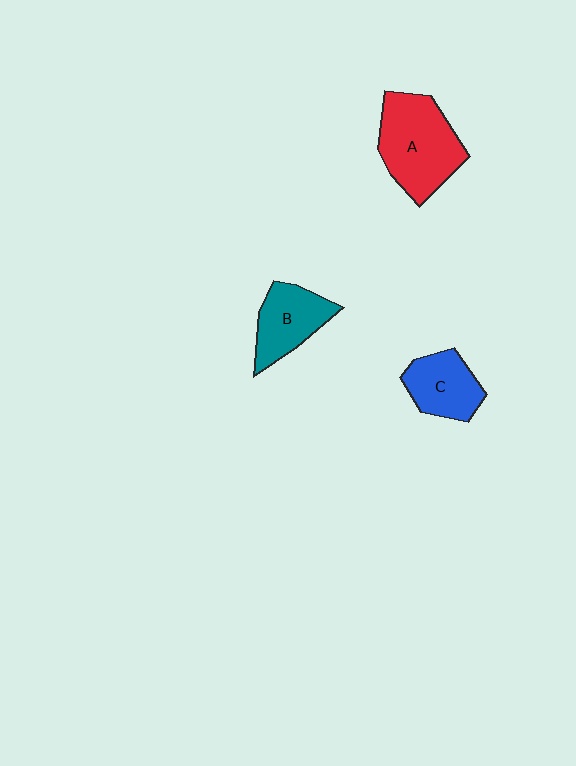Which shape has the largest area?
Shape A (red).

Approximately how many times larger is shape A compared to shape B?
Approximately 1.5 times.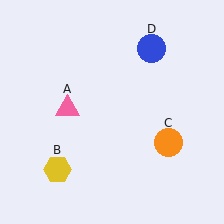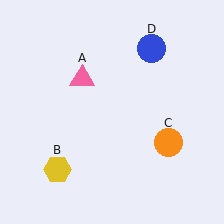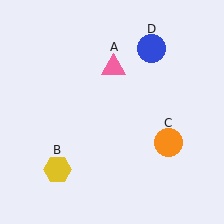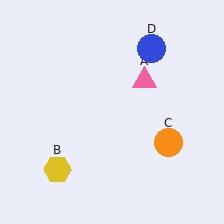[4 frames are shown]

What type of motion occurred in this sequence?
The pink triangle (object A) rotated clockwise around the center of the scene.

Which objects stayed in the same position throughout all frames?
Yellow hexagon (object B) and orange circle (object C) and blue circle (object D) remained stationary.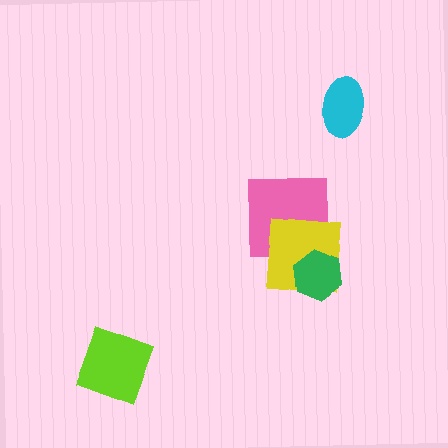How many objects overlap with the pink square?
1 object overlaps with the pink square.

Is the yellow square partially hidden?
Yes, it is partially covered by another shape.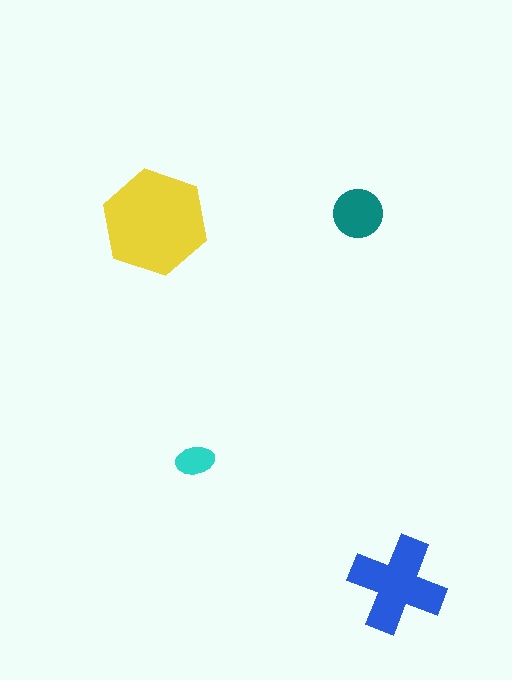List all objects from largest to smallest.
The yellow hexagon, the blue cross, the teal circle, the cyan ellipse.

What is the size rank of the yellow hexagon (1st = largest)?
1st.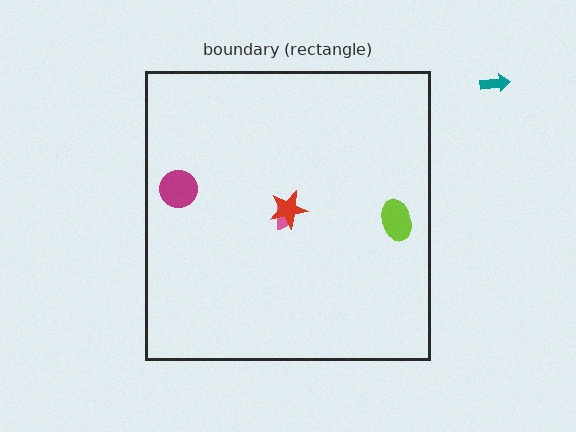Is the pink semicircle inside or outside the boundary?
Inside.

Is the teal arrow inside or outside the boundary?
Outside.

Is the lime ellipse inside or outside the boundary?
Inside.